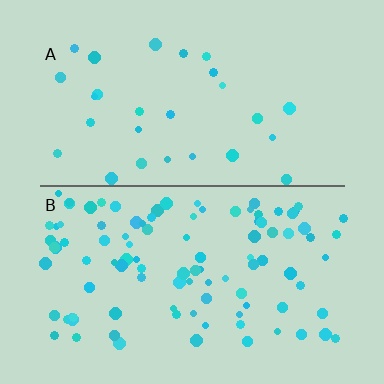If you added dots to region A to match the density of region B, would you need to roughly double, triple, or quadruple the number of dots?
Approximately quadruple.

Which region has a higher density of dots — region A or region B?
B (the bottom).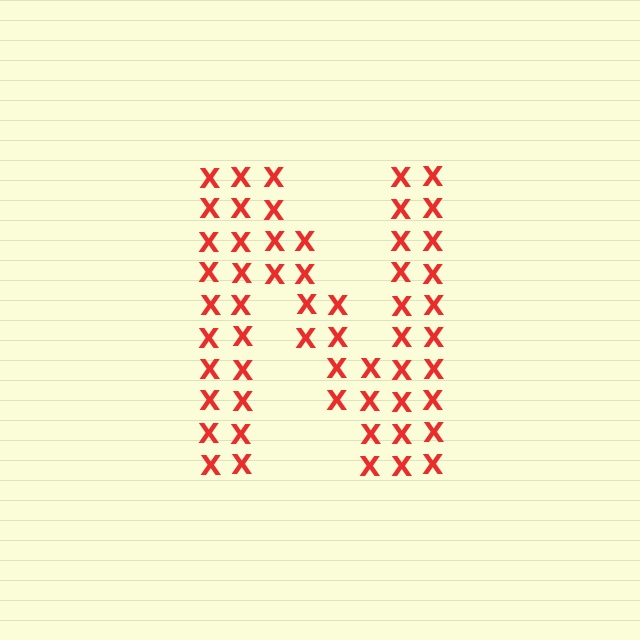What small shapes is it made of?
It is made of small letter X's.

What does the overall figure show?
The overall figure shows the letter N.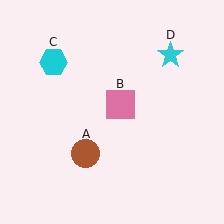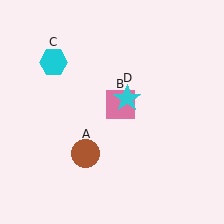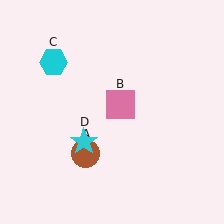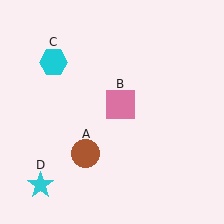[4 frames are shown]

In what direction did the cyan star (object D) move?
The cyan star (object D) moved down and to the left.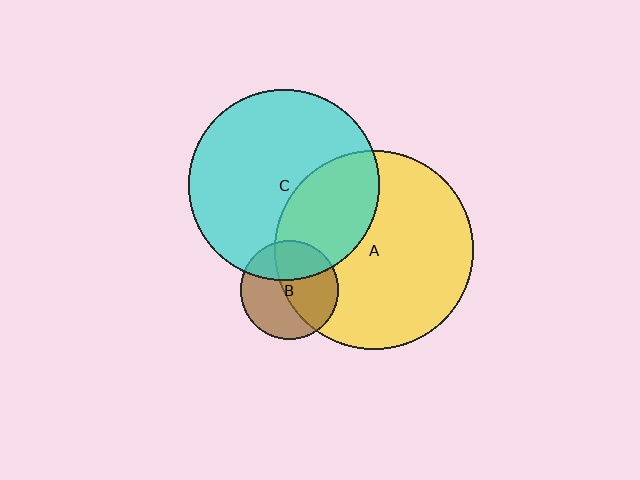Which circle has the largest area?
Circle A (yellow).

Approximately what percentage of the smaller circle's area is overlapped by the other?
Approximately 35%.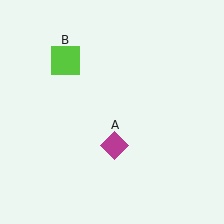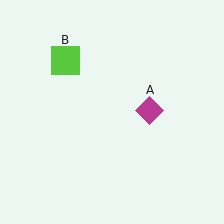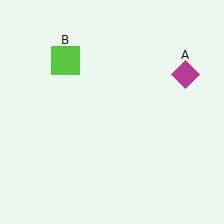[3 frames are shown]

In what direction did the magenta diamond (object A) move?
The magenta diamond (object A) moved up and to the right.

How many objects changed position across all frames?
1 object changed position: magenta diamond (object A).